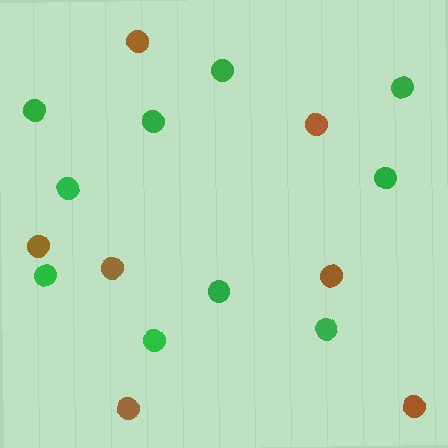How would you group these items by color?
There are 2 groups: one group of brown circles (7) and one group of green circles (10).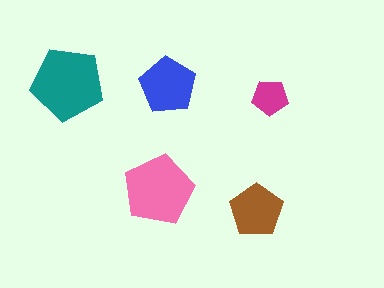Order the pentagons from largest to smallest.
the teal one, the pink one, the blue one, the brown one, the magenta one.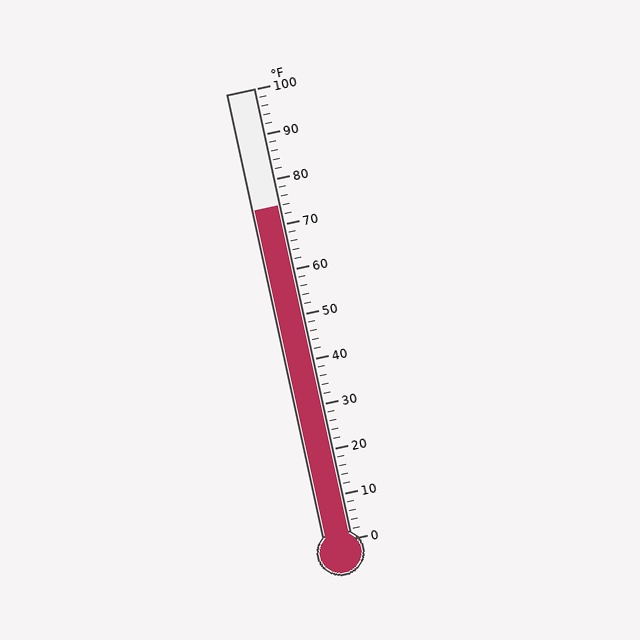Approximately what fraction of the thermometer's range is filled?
The thermometer is filled to approximately 75% of its range.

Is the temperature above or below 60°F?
The temperature is above 60°F.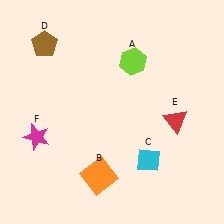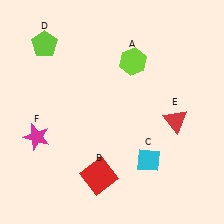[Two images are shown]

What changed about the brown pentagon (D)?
In Image 1, D is brown. In Image 2, it changed to lime.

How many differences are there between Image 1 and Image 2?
There are 2 differences between the two images.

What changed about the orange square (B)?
In Image 1, B is orange. In Image 2, it changed to red.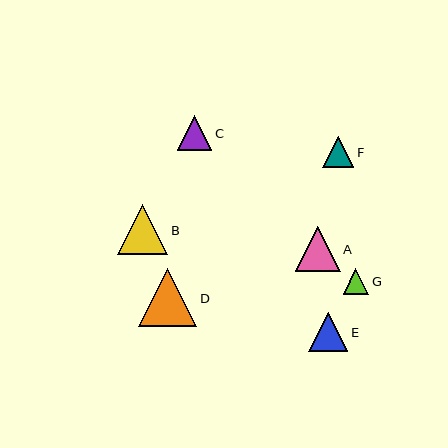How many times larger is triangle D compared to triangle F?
Triangle D is approximately 1.9 times the size of triangle F.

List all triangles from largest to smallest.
From largest to smallest: D, B, A, E, C, F, G.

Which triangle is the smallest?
Triangle G is the smallest with a size of approximately 26 pixels.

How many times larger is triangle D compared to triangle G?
Triangle D is approximately 2.3 times the size of triangle G.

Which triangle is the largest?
Triangle D is the largest with a size of approximately 58 pixels.